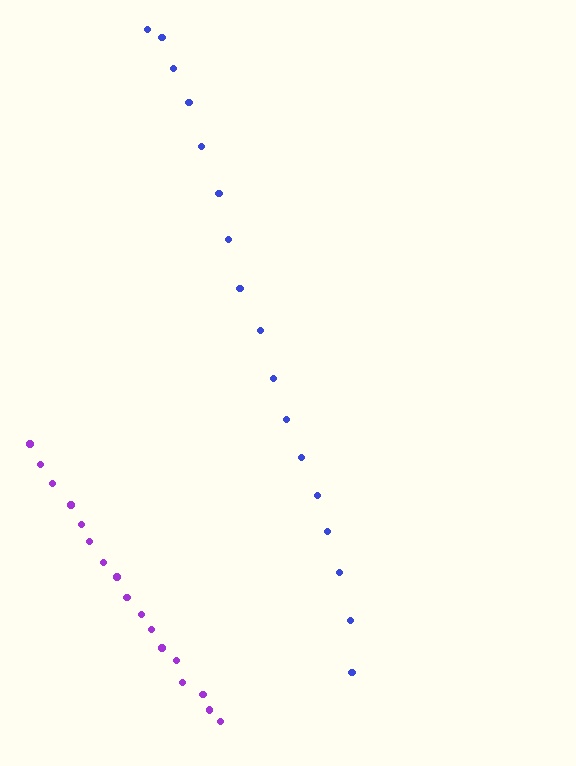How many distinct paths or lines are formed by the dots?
There are 2 distinct paths.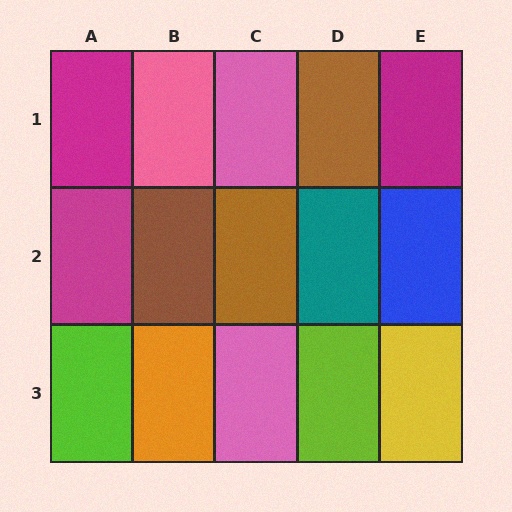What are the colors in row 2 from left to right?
Magenta, brown, brown, teal, blue.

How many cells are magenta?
3 cells are magenta.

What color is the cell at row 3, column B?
Orange.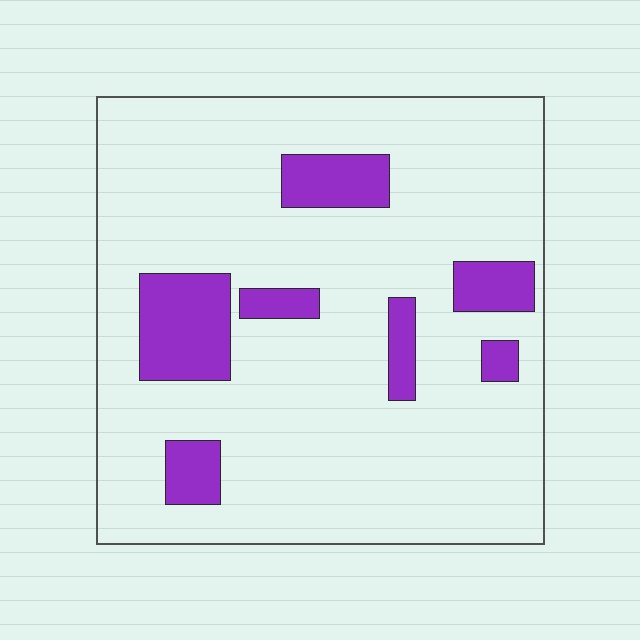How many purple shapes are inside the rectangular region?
7.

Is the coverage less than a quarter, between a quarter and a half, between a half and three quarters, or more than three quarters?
Less than a quarter.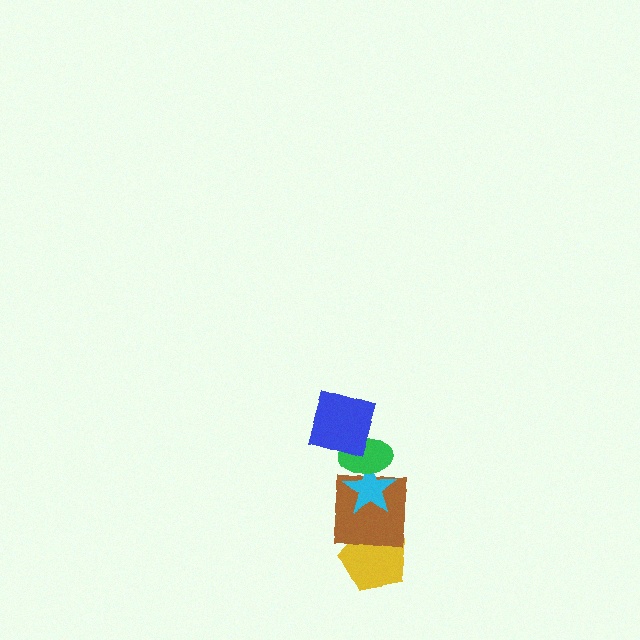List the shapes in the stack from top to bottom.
From top to bottom: the blue square, the green ellipse, the cyan star, the brown square, the yellow pentagon.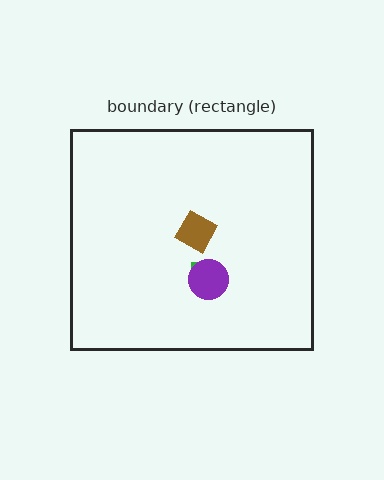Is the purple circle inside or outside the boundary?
Inside.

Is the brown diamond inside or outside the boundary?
Inside.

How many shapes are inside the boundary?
3 inside, 0 outside.